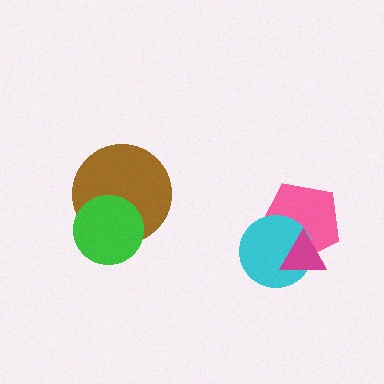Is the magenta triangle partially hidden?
No, no other shape covers it.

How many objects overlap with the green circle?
1 object overlaps with the green circle.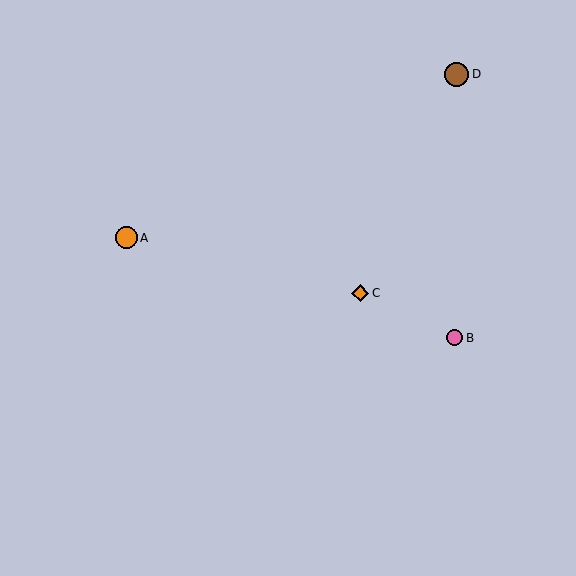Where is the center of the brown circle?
The center of the brown circle is at (456, 74).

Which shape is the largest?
The brown circle (labeled D) is the largest.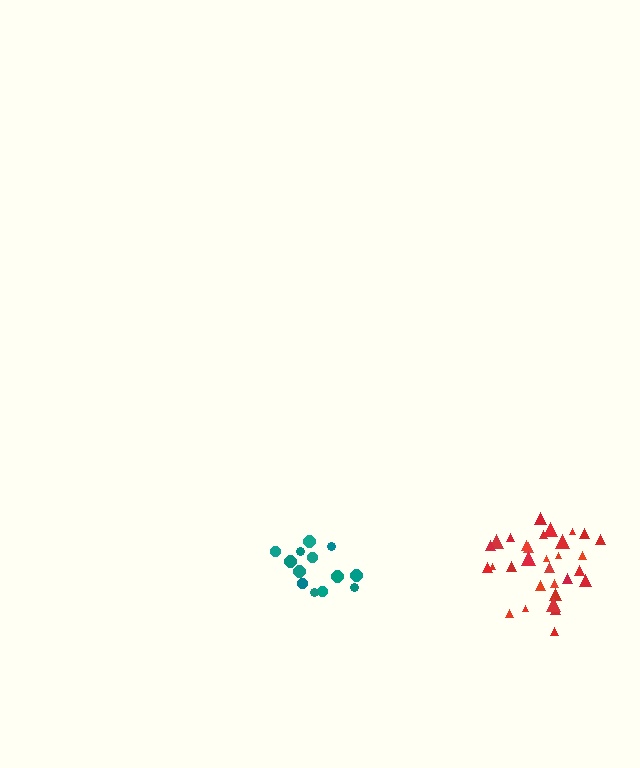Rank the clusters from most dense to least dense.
red, teal.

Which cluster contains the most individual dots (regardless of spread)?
Red (31).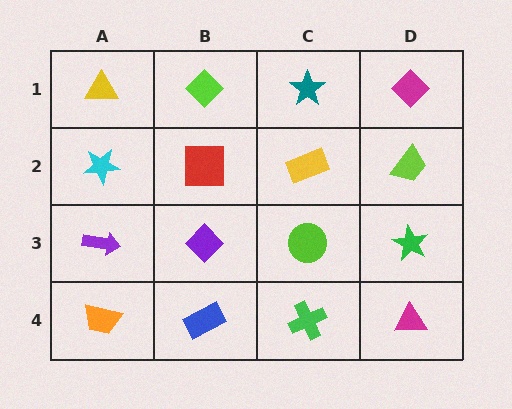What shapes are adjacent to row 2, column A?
A yellow triangle (row 1, column A), a purple arrow (row 3, column A), a red square (row 2, column B).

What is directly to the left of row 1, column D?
A teal star.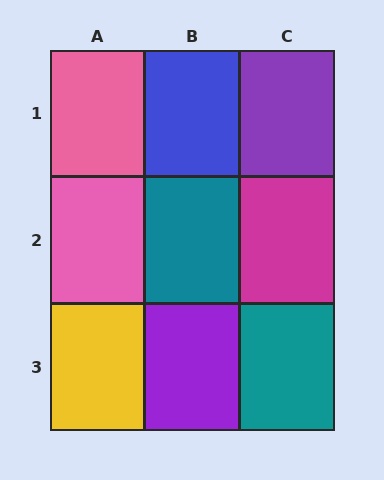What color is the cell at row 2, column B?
Teal.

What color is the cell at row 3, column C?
Teal.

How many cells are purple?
2 cells are purple.